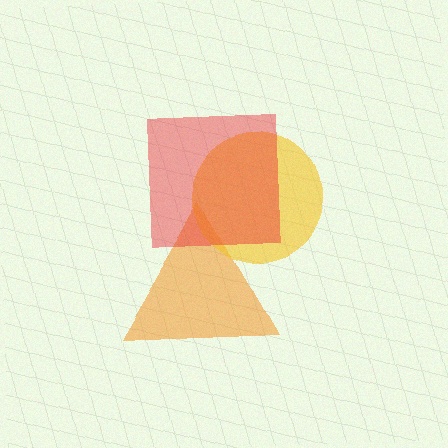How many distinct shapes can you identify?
There are 3 distinct shapes: an orange triangle, a yellow circle, a red square.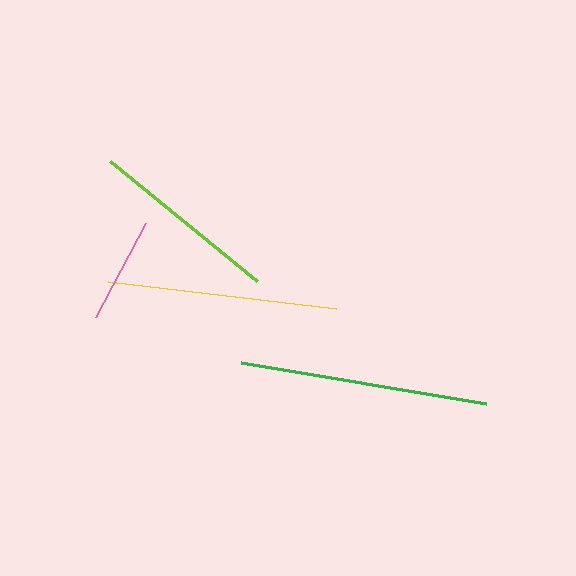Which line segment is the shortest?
The pink line is the shortest at approximately 106 pixels.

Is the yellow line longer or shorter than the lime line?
The yellow line is longer than the lime line.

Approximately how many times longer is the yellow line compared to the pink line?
The yellow line is approximately 2.2 times the length of the pink line.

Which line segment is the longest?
The green line is the longest at approximately 249 pixels.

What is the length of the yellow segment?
The yellow segment is approximately 230 pixels long.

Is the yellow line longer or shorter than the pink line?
The yellow line is longer than the pink line.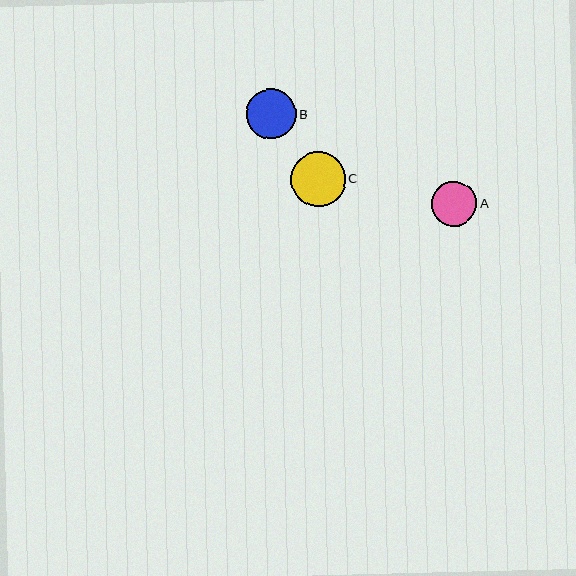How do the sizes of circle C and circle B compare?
Circle C and circle B are approximately the same size.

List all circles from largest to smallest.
From largest to smallest: C, B, A.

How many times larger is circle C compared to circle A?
Circle C is approximately 1.2 times the size of circle A.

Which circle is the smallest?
Circle A is the smallest with a size of approximately 46 pixels.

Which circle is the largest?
Circle C is the largest with a size of approximately 55 pixels.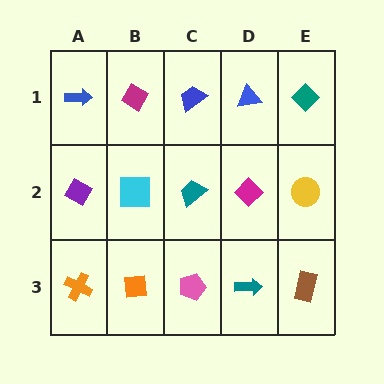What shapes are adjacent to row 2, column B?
A magenta diamond (row 1, column B), an orange square (row 3, column B), a purple diamond (row 2, column A), a teal trapezoid (row 2, column C).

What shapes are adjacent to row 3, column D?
A magenta diamond (row 2, column D), a pink pentagon (row 3, column C), a brown rectangle (row 3, column E).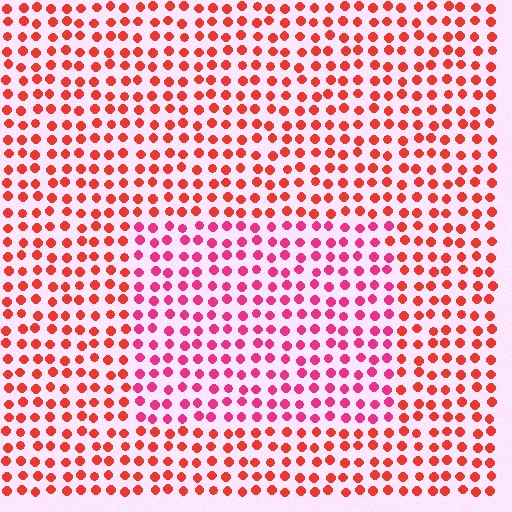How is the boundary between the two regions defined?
The boundary is defined purely by a slight shift in hue (about 32 degrees). Spacing, size, and orientation are identical on both sides.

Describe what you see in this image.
The image is filled with small red elements in a uniform arrangement. A rectangle-shaped region is visible where the elements are tinted to a slightly different hue, forming a subtle color boundary.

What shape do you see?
I see a rectangle.